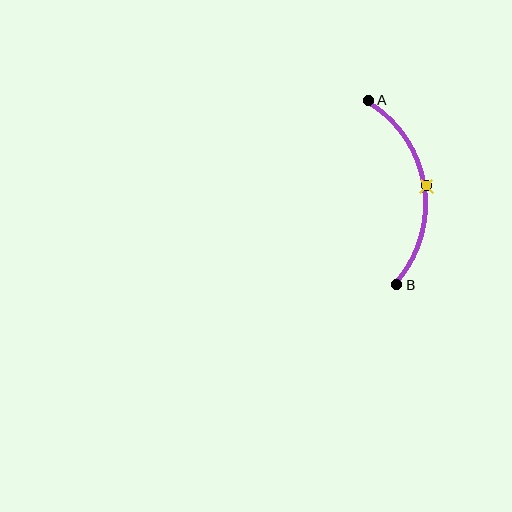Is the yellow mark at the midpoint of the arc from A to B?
Yes. The yellow mark lies on the arc at equal arc-length from both A and B — it is the arc midpoint.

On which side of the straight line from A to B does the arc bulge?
The arc bulges to the right of the straight line connecting A and B.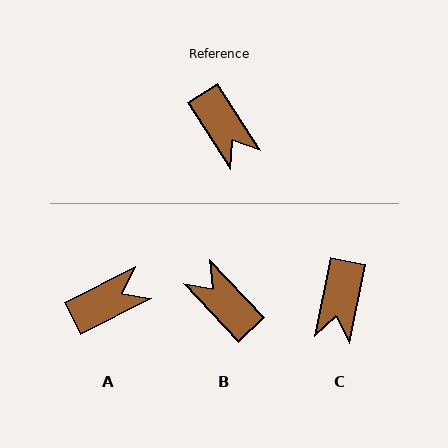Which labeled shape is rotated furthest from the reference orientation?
B, about 169 degrees away.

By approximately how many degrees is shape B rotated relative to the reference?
Approximately 169 degrees clockwise.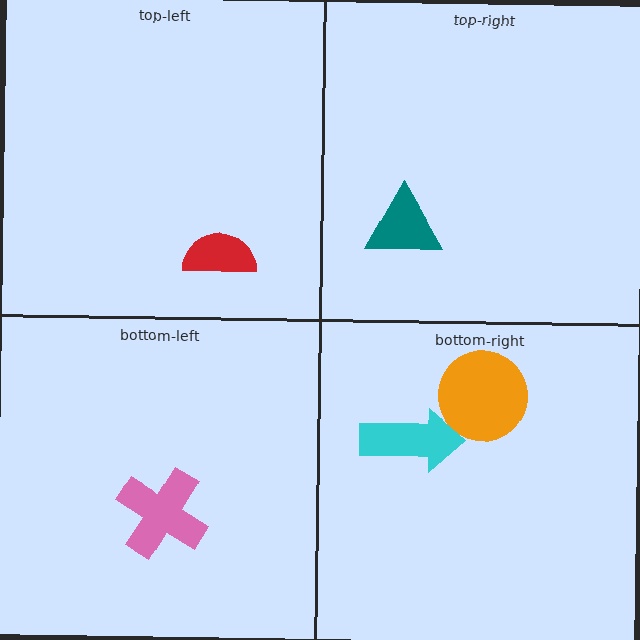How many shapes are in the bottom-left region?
1.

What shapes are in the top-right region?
The teal triangle.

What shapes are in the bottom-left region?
The pink cross.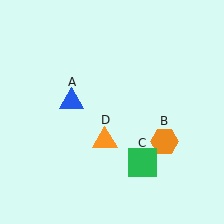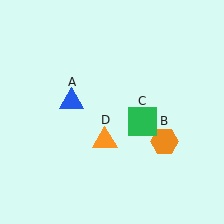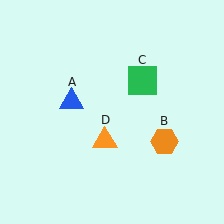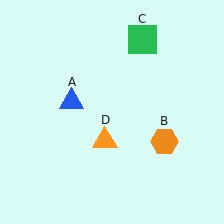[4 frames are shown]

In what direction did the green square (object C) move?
The green square (object C) moved up.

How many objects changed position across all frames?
1 object changed position: green square (object C).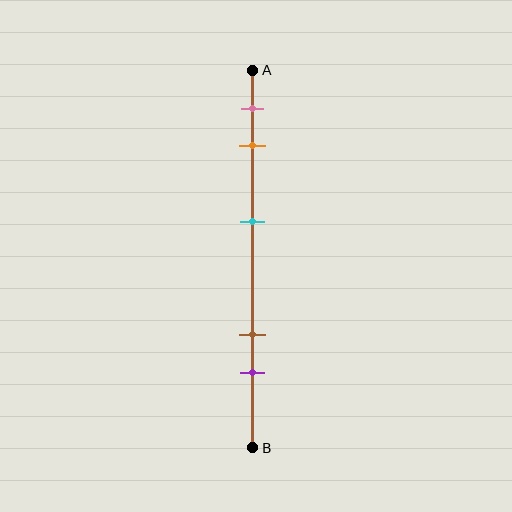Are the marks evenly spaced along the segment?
No, the marks are not evenly spaced.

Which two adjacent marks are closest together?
The pink and orange marks are the closest adjacent pair.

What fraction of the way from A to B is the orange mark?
The orange mark is approximately 20% (0.2) of the way from A to B.